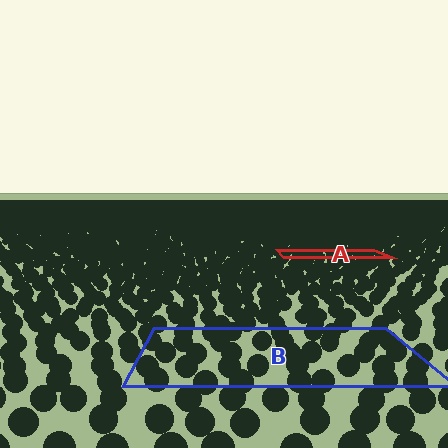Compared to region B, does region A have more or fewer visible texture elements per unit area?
Region A has more texture elements per unit area — they are packed more densely because it is farther away.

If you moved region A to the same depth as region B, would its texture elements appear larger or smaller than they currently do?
They would appear larger. At a closer depth, the same texture elements are projected at a bigger on-screen size.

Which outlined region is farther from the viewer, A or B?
Region A is farther from the viewer — the texture elements inside it appear smaller and more densely packed.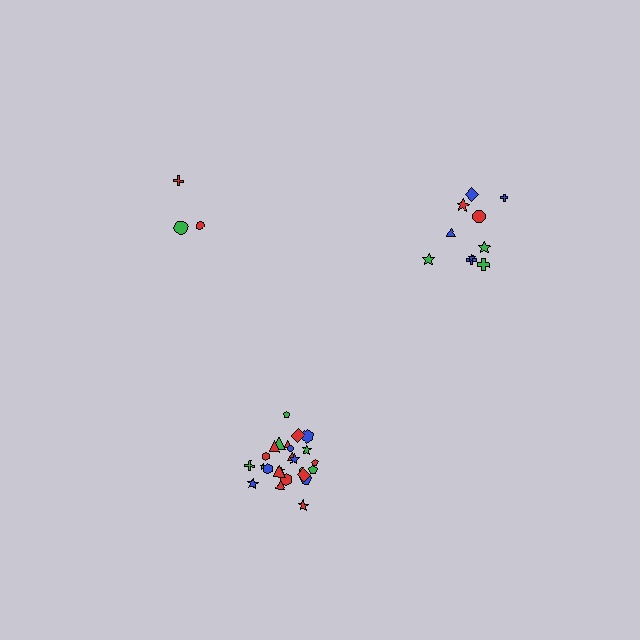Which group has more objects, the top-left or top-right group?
The top-right group.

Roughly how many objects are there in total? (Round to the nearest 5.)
Roughly 40 objects in total.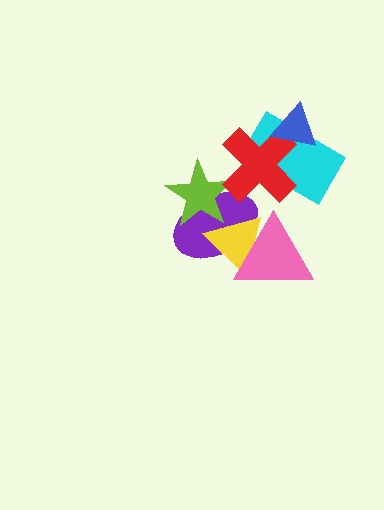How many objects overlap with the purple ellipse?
4 objects overlap with the purple ellipse.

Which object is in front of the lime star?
The red cross is in front of the lime star.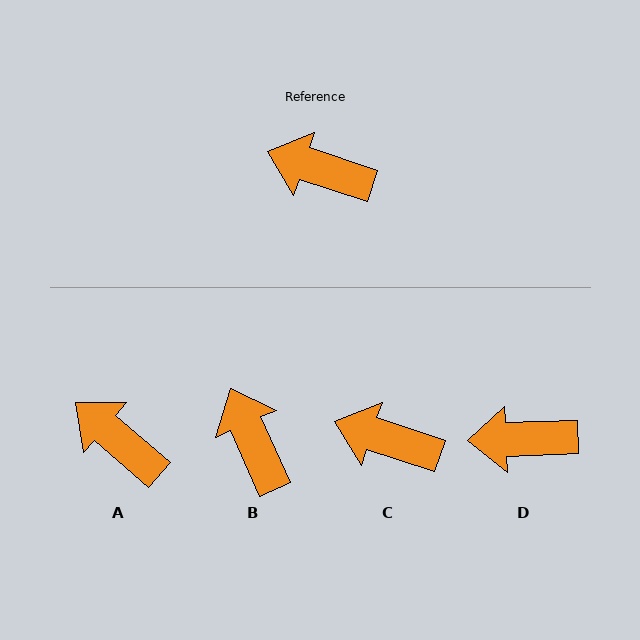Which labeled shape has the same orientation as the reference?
C.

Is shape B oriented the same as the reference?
No, it is off by about 48 degrees.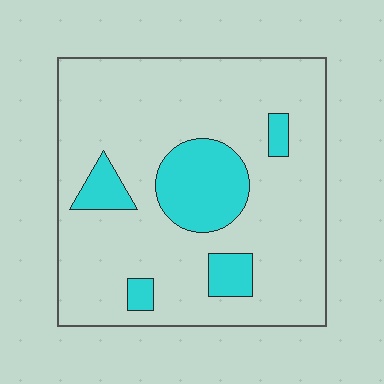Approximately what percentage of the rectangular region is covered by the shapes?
Approximately 20%.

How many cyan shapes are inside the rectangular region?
5.